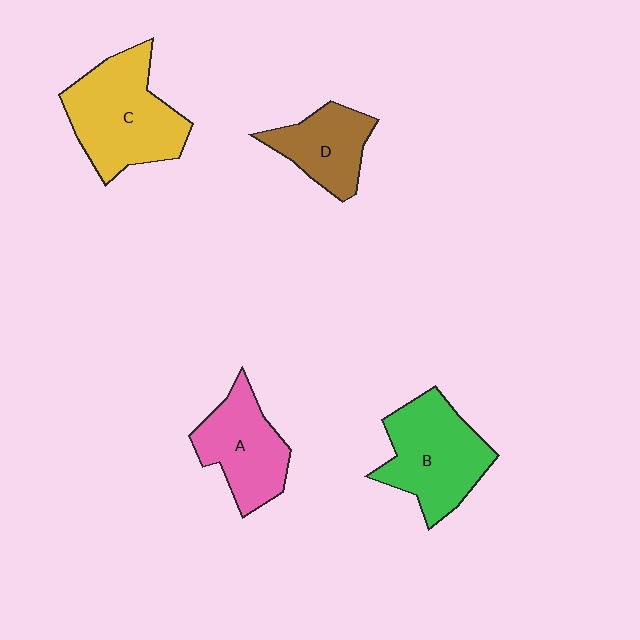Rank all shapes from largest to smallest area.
From largest to smallest: C (yellow), B (green), A (pink), D (brown).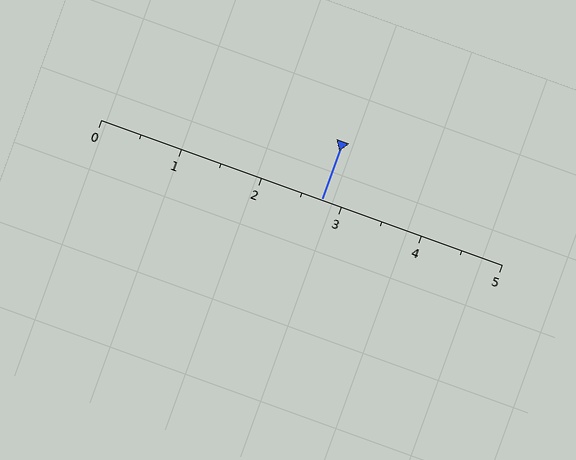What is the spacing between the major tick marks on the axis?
The major ticks are spaced 1 apart.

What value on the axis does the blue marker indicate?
The marker indicates approximately 2.8.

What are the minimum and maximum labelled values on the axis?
The axis runs from 0 to 5.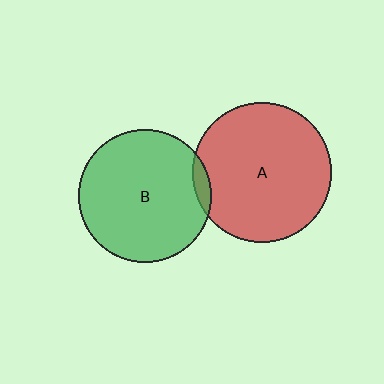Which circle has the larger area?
Circle A (red).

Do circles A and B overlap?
Yes.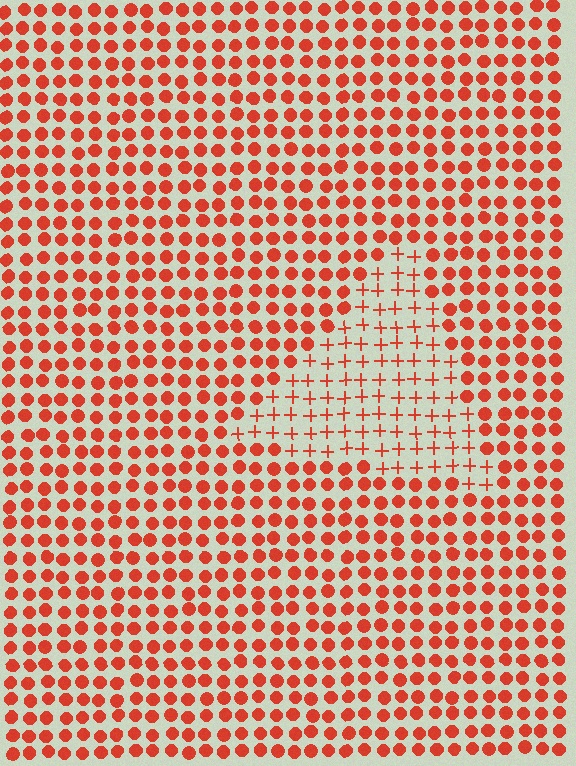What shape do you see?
I see a triangle.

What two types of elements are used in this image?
The image uses plus signs inside the triangle region and circles outside it.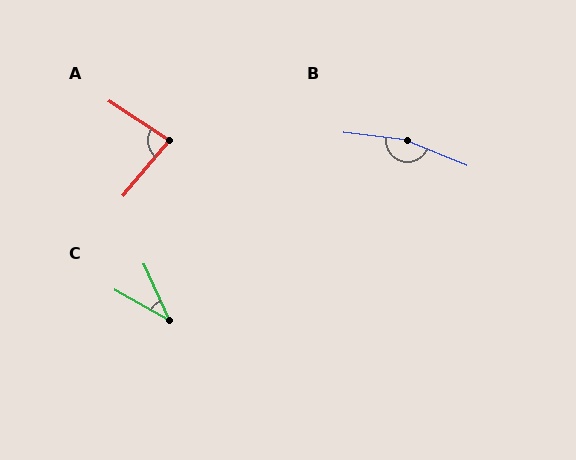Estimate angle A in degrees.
Approximately 83 degrees.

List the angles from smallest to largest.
C (37°), A (83°), B (164°).